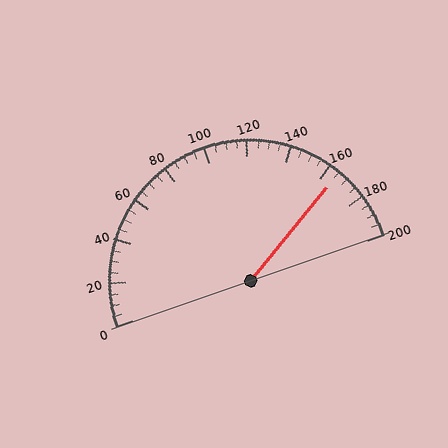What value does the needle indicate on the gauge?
The needle indicates approximately 165.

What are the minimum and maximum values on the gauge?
The gauge ranges from 0 to 200.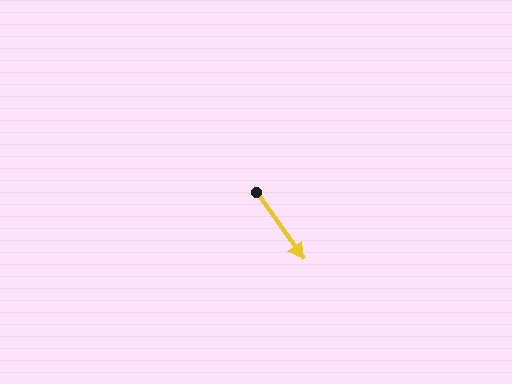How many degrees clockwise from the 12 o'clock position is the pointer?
Approximately 145 degrees.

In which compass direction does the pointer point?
Southeast.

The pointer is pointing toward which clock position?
Roughly 5 o'clock.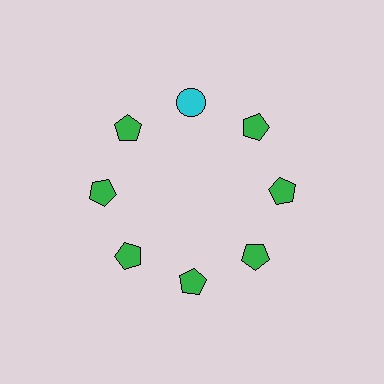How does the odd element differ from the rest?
It differs in both color (cyan instead of green) and shape (circle instead of pentagon).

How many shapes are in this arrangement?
There are 8 shapes arranged in a ring pattern.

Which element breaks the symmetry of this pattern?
The cyan circle at roughly the 12 o'clock position breaks the symmetry. All other shapes are green pentagons.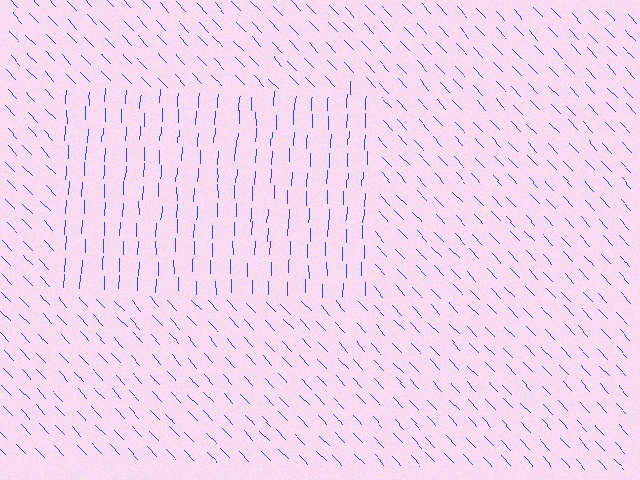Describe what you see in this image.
The image is filled with small blue line segments. A rectangle region in the image has lines oriented differently from the surrounding lines, creating a visible texture boundary.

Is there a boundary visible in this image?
Yes, there is a texture boundary formed by a change in line orientation.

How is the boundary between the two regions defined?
The boundary is defined purely by a change in line orientation (approximately 45 degrees difference). All lines are the same color and thickness.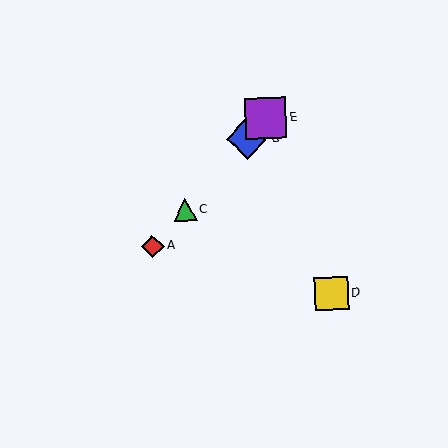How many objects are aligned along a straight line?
4 objects (A, B, C, E) are aligned along a straight line.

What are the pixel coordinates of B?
Object B is at (247, 139).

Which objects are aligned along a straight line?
Objects A, B, C, E are aligned along a straight line.